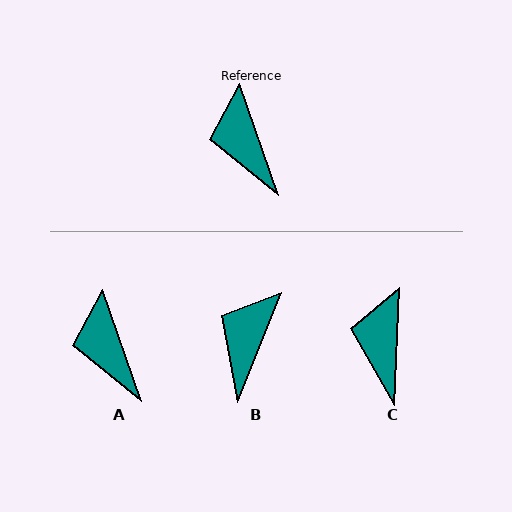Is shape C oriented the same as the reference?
No, it is off by about 22 degrees.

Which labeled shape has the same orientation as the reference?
A.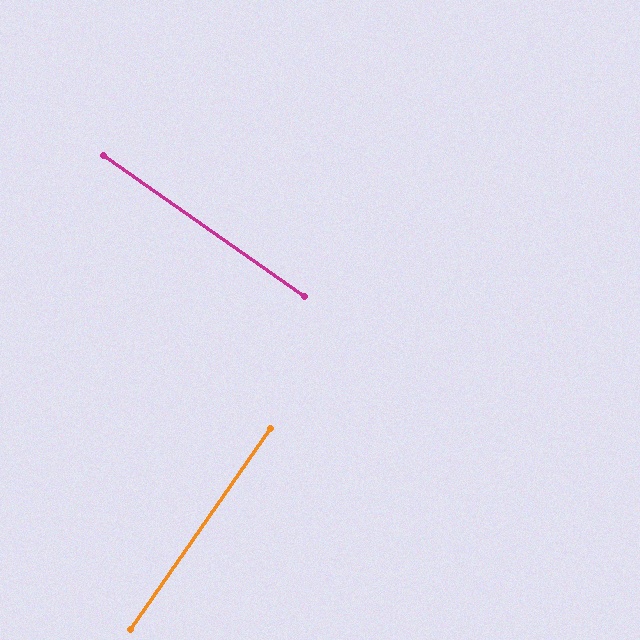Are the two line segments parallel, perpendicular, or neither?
Perpendicular — they meet at approximately 90°.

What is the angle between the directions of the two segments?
Approximately 90 degrees.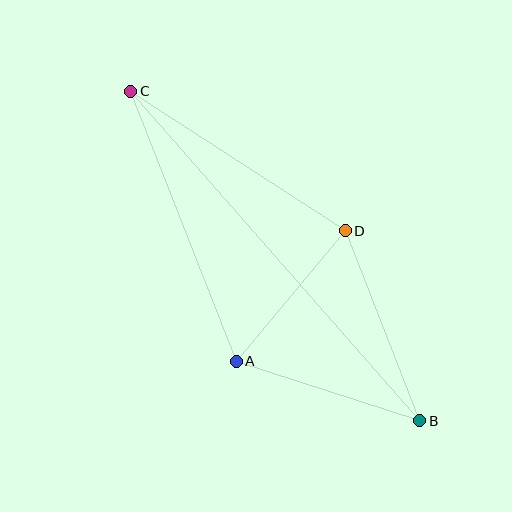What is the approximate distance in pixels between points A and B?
The distance between A and B is approximately 193 pixels.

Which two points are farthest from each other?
Points B and C are farthest from each other.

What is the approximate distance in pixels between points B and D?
The distance between B and D is approximately 204 pixels.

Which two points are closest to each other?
Points A and D are closest to each other.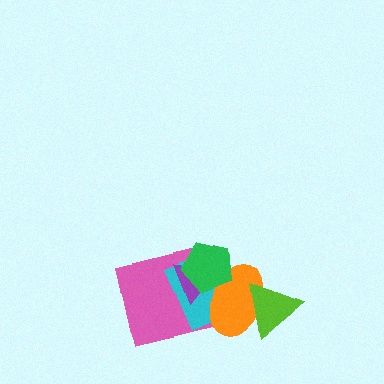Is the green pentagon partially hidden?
No, no other shape covers it.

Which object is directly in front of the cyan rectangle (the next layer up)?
The purple triangle is directly in front of the cyan rectangle.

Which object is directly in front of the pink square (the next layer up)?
The cyan rectangle is directly in front of the pink square.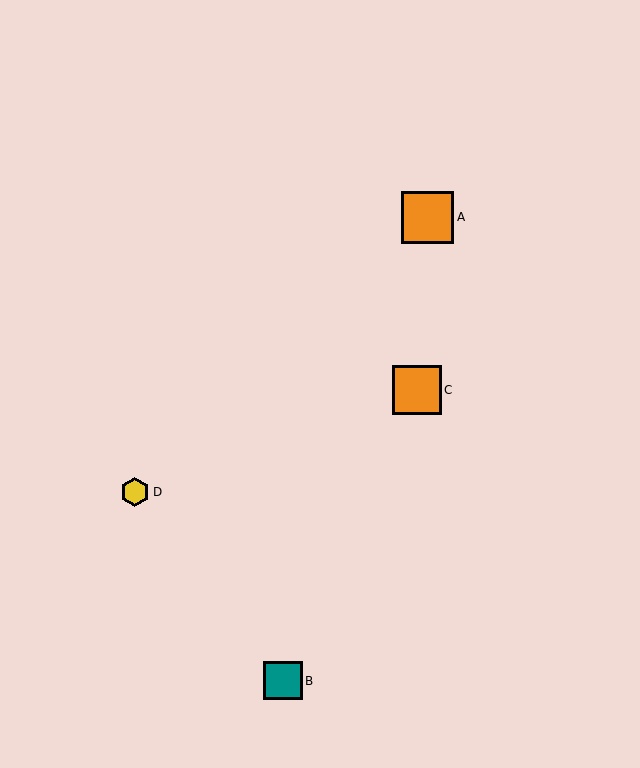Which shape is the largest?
The orange square (labeled A) is the largest.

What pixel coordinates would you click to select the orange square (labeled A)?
Click at (428, 218) to select the orange square A.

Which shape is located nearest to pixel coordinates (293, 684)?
The teal square (labeled B) at (283, 681) is nearest to that location.